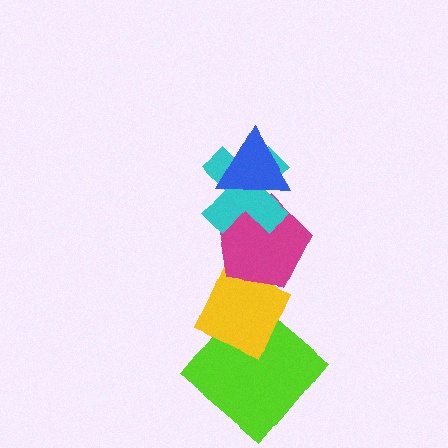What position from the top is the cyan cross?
The cyan cross is 2nd from the top.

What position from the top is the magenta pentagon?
The magenta pentagon is 3rd from the top.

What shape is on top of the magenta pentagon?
The cyan cross is on top of the magenta pentagon.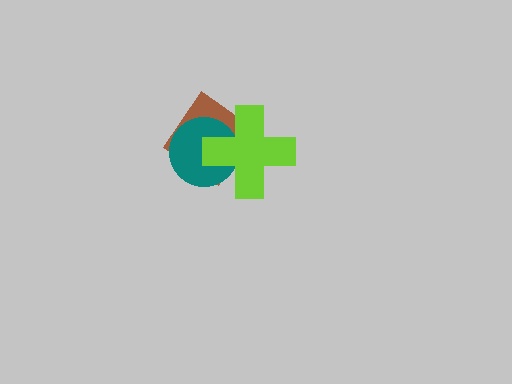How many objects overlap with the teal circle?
2 objects overlap with the teal circle.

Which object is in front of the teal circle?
The lime cross is in front of the teal circle.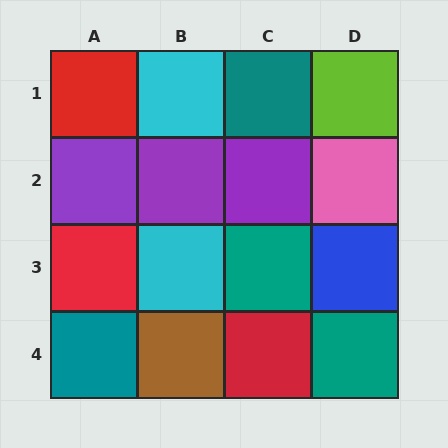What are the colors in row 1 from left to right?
Red, cyan, teal, lime.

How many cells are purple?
3 cells are purple.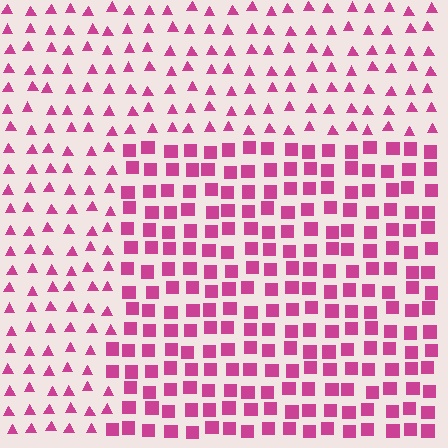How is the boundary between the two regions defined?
The boundary is defined by a change in element shape: squares inside vs. triangles outside. All elements share the same color and spacing.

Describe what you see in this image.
The image is filled with small magenta elements arranged in a uniform grid. A rectangle-shaped region contains squares, while the surrounding area contains triangles. The boundary is defined purely by the change in element shape.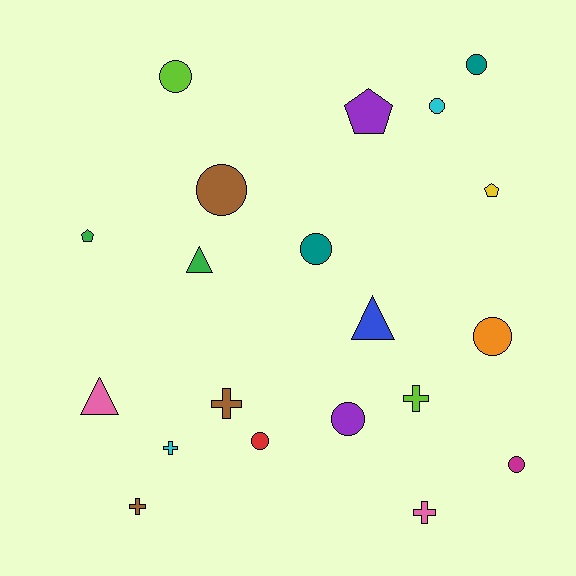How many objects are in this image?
There are 20 objects.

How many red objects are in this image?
There is 1 red object.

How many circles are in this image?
There are 9 circles.